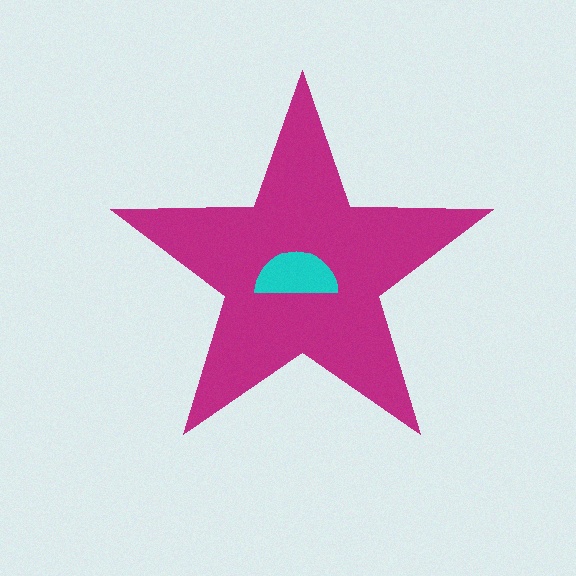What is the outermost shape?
The magenta star.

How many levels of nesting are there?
2.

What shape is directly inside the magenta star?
The cyan semicircle.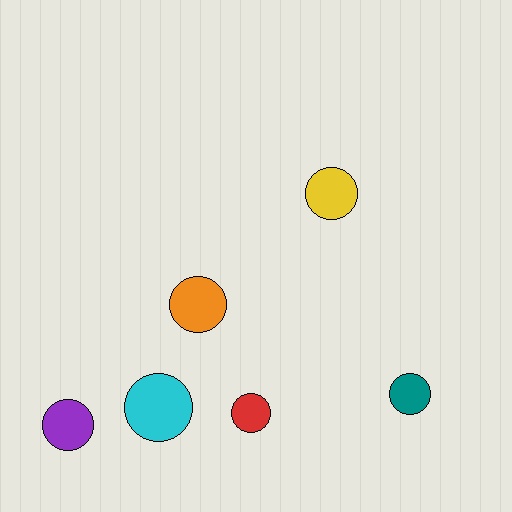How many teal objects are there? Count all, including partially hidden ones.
There is 1 teal object.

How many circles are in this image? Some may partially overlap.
There are 6 circles.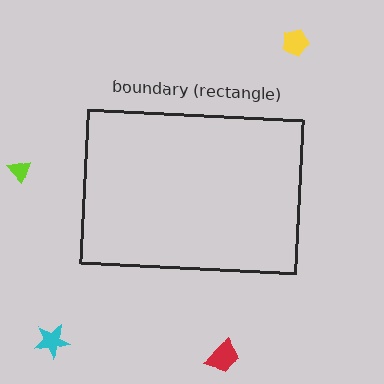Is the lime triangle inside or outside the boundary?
Outside.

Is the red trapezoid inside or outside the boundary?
Outside.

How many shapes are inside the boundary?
0 inside, 4 outside.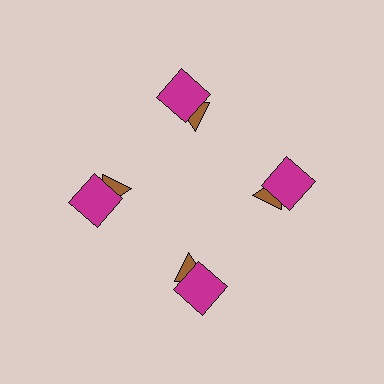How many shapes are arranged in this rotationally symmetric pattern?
There are 8 shapes, arranged in 4 groups of 2.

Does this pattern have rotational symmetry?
Yes, this pattern has 4-fold rotational symmetry. It looks the same after rotating 90 degrees around the center.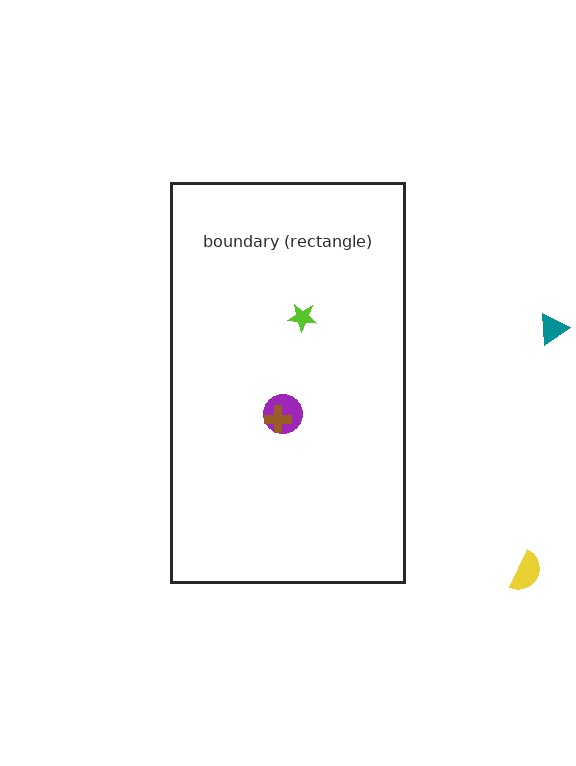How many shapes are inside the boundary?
3 inside, 2 outside.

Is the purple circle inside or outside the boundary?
Inside.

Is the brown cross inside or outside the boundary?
Inside.